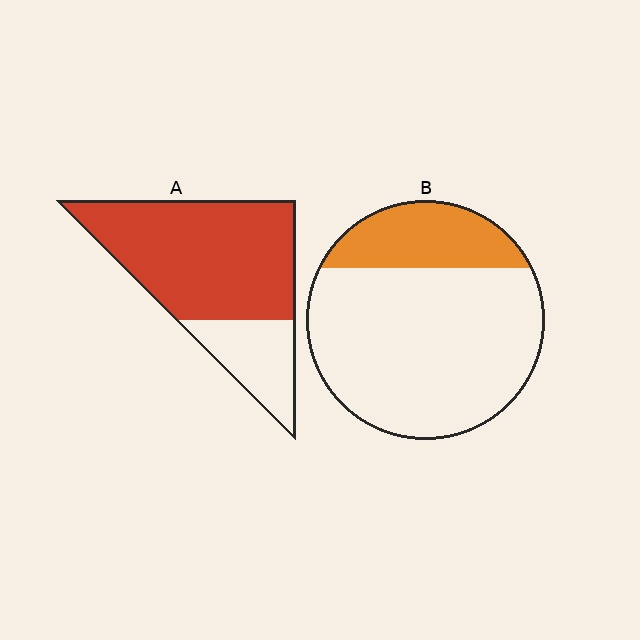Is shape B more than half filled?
No.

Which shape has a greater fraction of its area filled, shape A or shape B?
Shape A.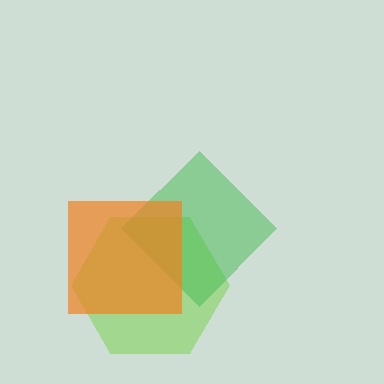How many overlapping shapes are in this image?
There are 3 overlapping shapes in the image.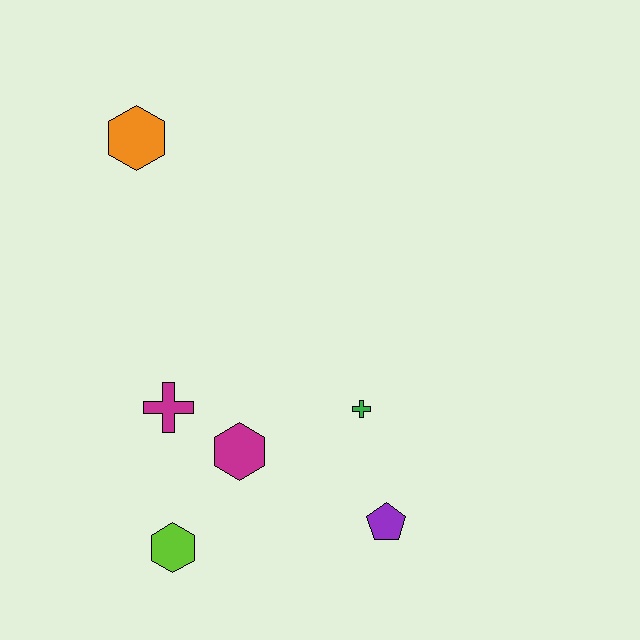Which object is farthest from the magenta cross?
The orange hexagon is farthest from the magenta cross.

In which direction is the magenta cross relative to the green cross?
The magenta cross is to the left of the green cross.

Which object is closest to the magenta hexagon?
The magenta cross is closest to the magenta hexagon.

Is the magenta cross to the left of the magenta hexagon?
Yes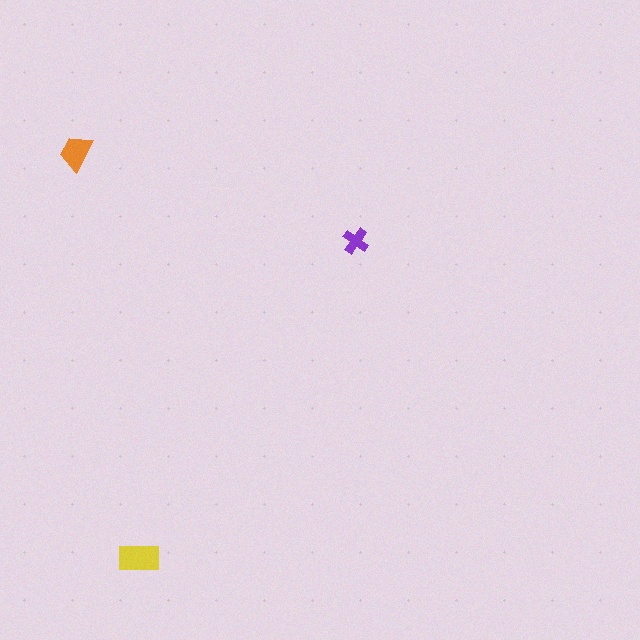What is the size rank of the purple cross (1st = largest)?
3rd.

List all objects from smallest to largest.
The purple cross, the orange trapezoid, the yellow rectangle.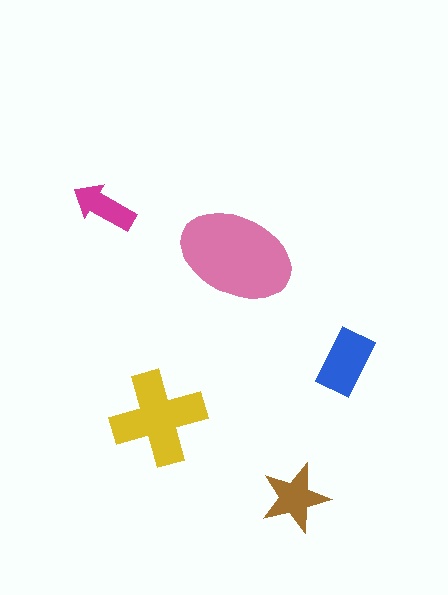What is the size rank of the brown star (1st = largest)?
4th.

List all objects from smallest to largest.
The magenta arrow, the brown star, the blue rectangle, the yellow cross, the pink ellipse.